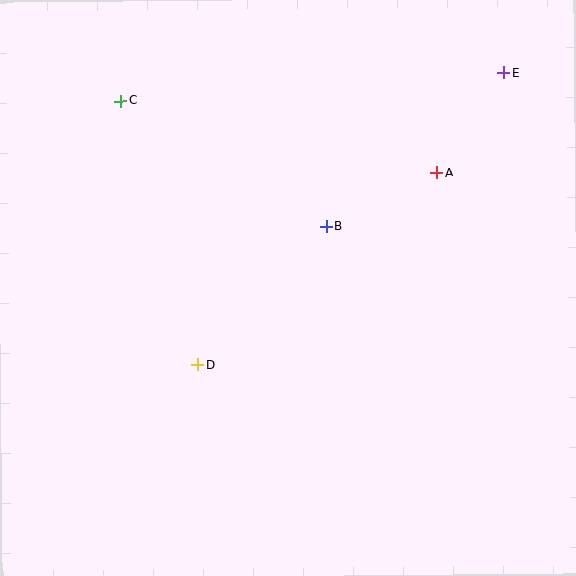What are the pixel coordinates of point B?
Point B is at (327, 226).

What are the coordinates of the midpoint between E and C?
The midpoint between E and C is at (312, 87).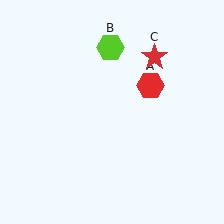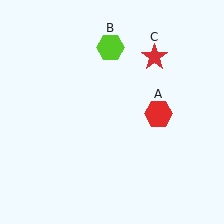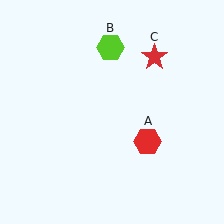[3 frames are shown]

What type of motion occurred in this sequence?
The red hexagon (object A) rotated clockwise around the center of the scene.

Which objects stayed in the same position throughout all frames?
Lime hexagon (object B) and red star (object C) remained stationary.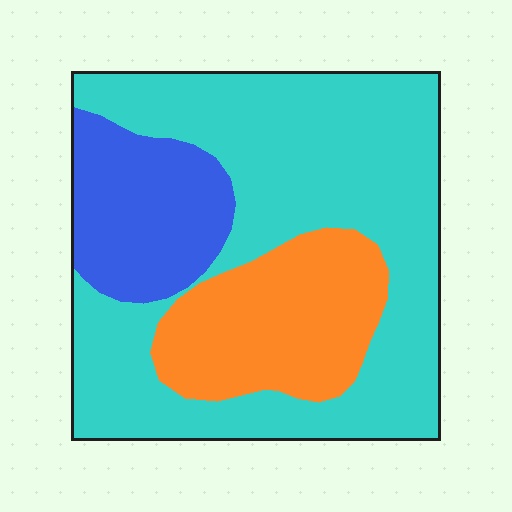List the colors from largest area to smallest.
From largest to smallest: cyan, orange, blue.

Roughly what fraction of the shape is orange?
Orange takes up less than a quarter of the shape.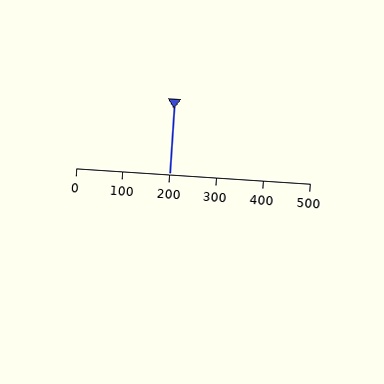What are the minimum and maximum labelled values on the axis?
The axis runs from 0 to 500.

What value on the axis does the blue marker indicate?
The marker indicates approximately 200.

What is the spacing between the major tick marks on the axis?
The major ticks are spaced 100 apart.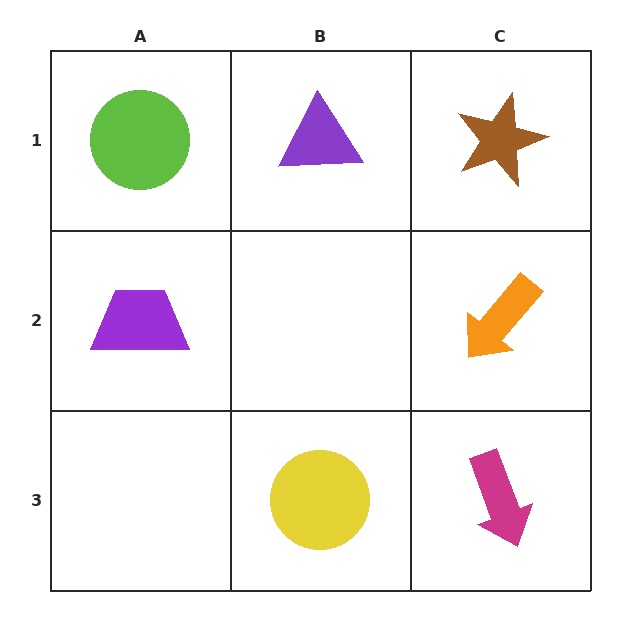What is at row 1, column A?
A lime circle.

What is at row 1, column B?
A purple triangle.